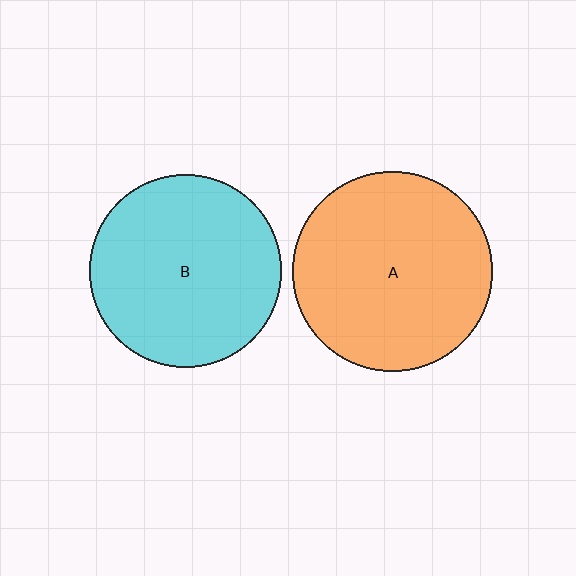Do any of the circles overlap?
No, none of the circles overlap.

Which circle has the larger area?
Circle A (orange).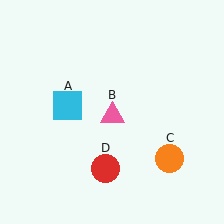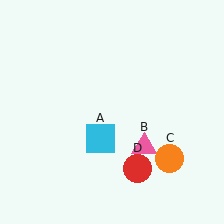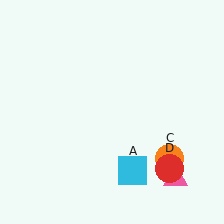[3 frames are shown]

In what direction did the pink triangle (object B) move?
The pink triangle (object B) moved down and to the right.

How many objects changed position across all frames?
3 objects changed position: cyan square (object A), pink triangle (object B), red circle (object D).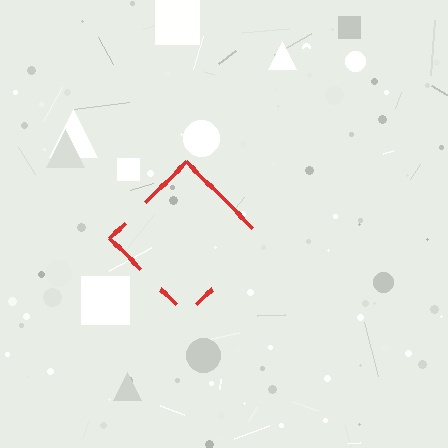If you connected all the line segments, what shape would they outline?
They would outline a diamond.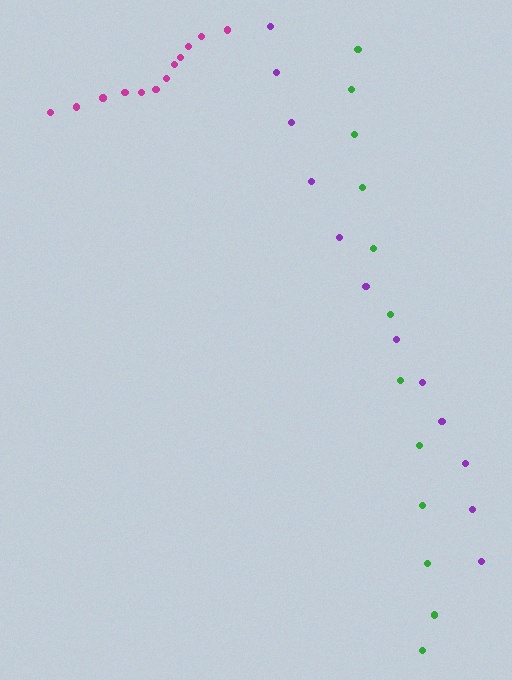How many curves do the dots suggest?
There are 3 distinct paths.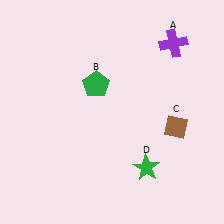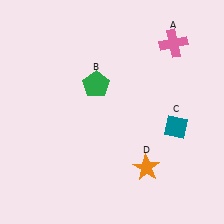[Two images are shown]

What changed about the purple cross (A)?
In Image 1, A is purple. In Image 2, it changed to pink.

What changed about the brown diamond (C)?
In Image 1, C is brown. In Image 2, it changed to teal.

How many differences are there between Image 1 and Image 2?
There are 3 differences between the two images.